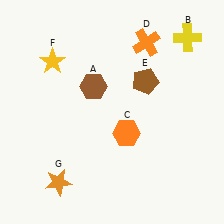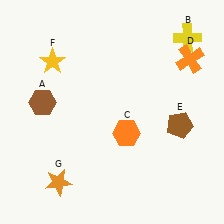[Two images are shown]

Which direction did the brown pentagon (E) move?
The brown pentagon (E) moved down.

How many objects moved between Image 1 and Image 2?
3 objects moved between the two images.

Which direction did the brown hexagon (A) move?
The brown hexagon (A) moved left.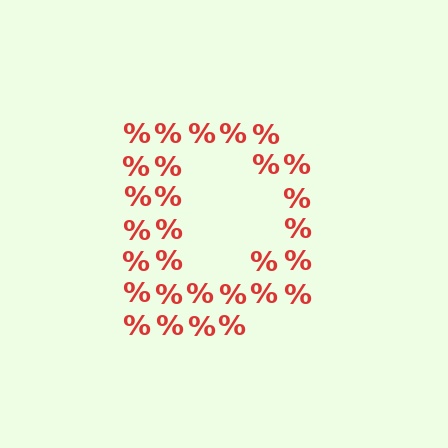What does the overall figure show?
The overall figure shows the letter D.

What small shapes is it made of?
It is made of small percent signs.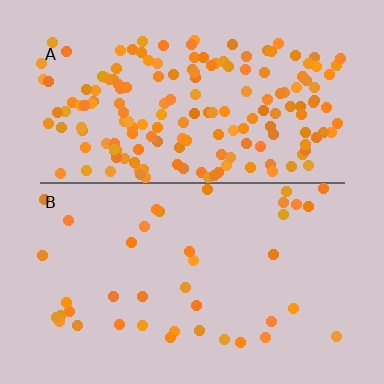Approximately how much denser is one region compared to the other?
Approximately 4.3× — region A over region B.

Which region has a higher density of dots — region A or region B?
A (the top).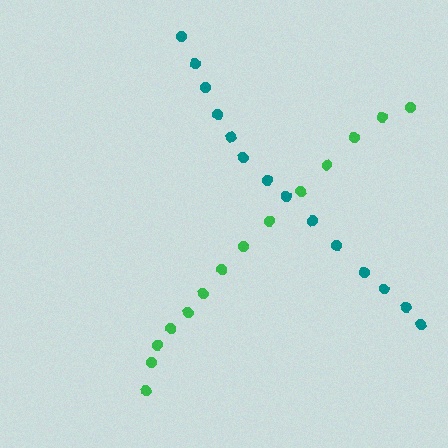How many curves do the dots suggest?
There are 2 distinct paths.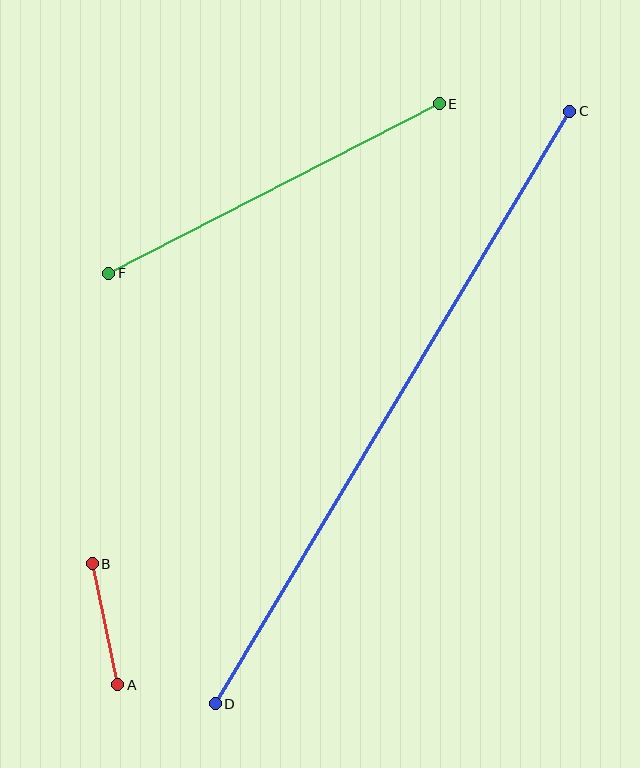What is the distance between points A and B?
The distance is approximately 124 pixels.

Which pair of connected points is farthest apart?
Points C and D are farthest apart.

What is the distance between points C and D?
The distance is approximately 691 pixels.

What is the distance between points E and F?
The distance is approximately 371 pixels.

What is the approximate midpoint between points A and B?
The midpoint is at approximately (105, 624) pixels.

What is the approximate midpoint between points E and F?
The midpoint is at approximately (274, 189) pixels.